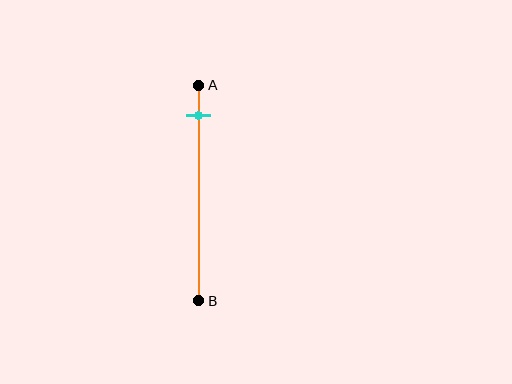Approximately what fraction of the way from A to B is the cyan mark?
The cyan mark is approximately 15% of the way from A to B.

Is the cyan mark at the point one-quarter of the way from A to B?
No, the mark is at about 15% from A, not at the 25% one-quarter point.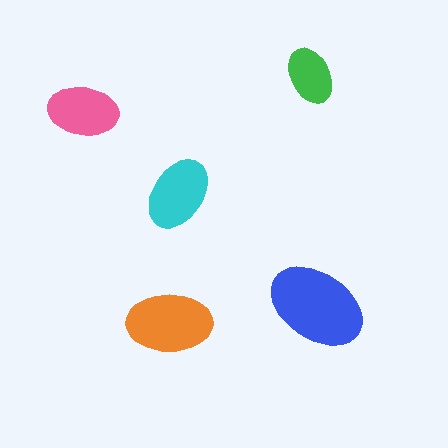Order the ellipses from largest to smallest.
the blue one, the orange one, the cyan one, the pink one, the green one.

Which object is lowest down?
The orange ellipse is bottommost.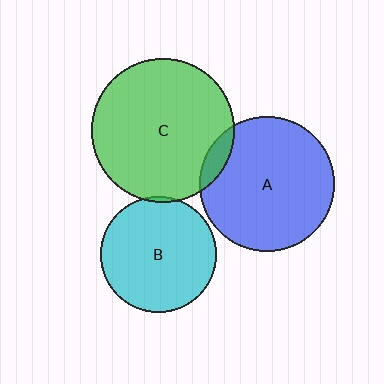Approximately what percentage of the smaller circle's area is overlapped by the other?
Approximately 10%.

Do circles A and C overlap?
Yes.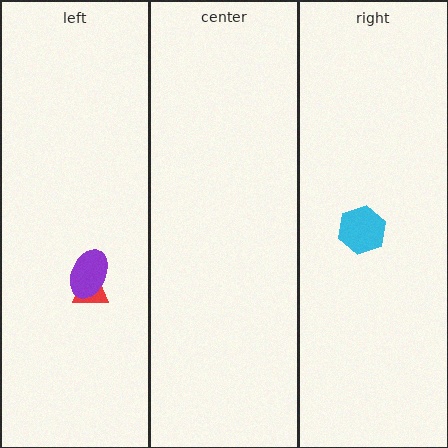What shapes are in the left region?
The red trapezoid, the purple ellipse.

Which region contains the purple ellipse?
The left region.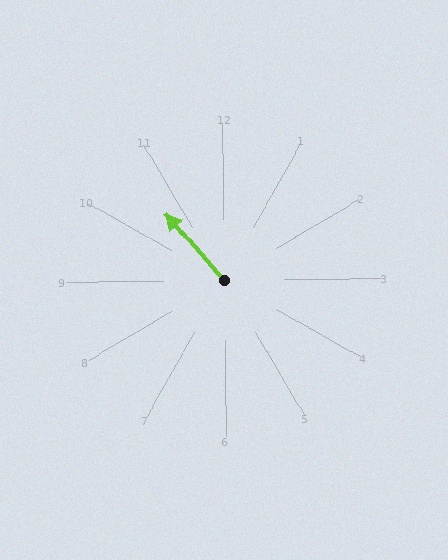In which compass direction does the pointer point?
Northwest.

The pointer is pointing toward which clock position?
Roughly 11 o'clock.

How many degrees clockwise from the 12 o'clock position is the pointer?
Approximately 319 degrees.